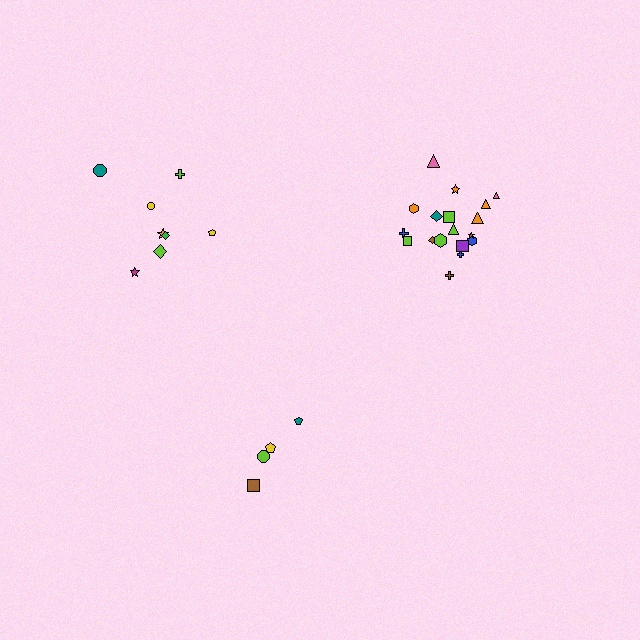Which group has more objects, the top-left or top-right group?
The top-right group.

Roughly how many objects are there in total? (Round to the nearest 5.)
Roughly 30 objects in total.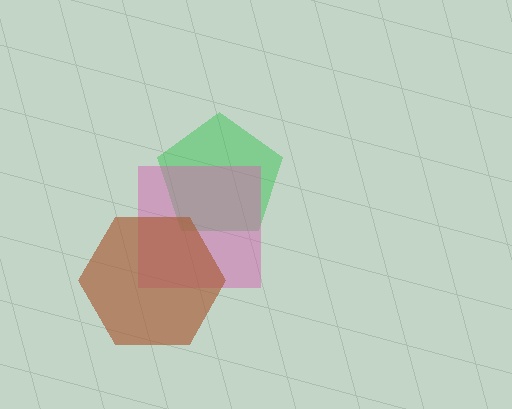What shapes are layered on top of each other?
The layered shapes are: a green pentagon, a pink square, a brown hexagon.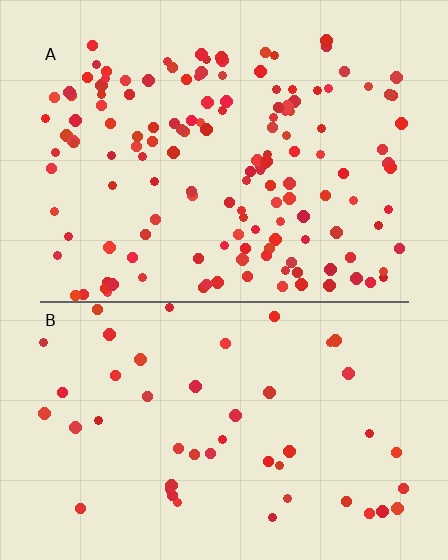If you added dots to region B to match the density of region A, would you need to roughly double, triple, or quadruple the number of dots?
Approximately triple.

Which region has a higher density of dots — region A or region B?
A (the top).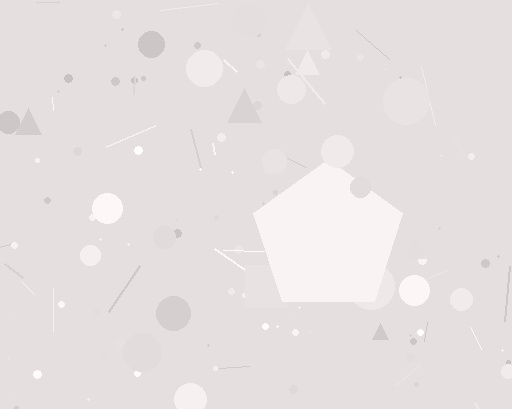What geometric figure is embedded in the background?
A pentagon is embedded in the background.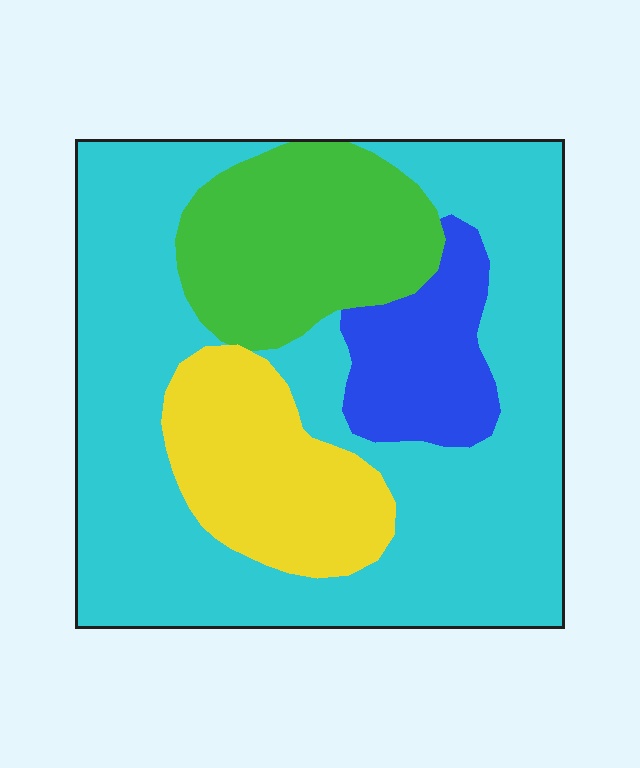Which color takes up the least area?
Blue, at roughly 10%.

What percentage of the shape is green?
Green covers around 15% of the shape.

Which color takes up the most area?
Cyan, at roughly 60%.